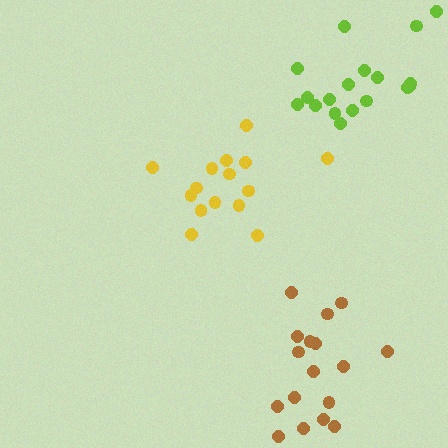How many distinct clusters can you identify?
There are 3 distinct clusters.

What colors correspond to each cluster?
The clusters are colored: yellow, brown, lime.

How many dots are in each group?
Group 1: 15 dots, Group 2: 17 dots, Group 3: 18 dots (50 total).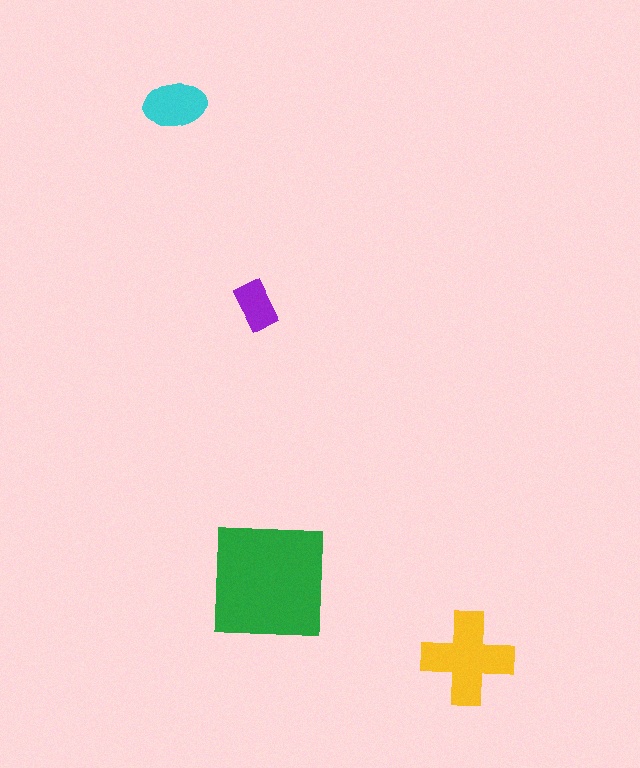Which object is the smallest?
The purple rectangle.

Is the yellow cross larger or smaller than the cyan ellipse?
Larger.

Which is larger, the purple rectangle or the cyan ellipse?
The cyan ellipse.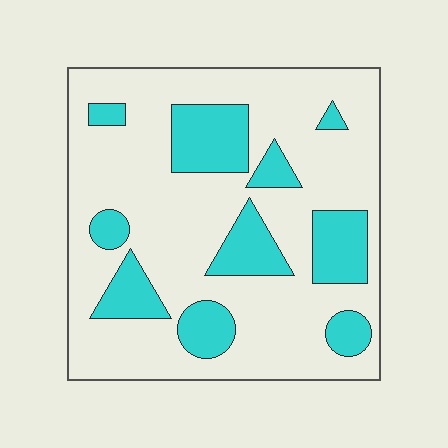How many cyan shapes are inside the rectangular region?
10.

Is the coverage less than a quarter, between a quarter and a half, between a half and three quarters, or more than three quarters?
Between a quarter and a half.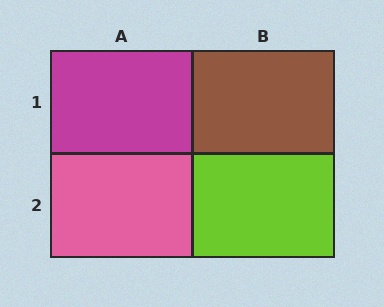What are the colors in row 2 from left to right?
Pink, lime.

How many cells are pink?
1 cell is pink.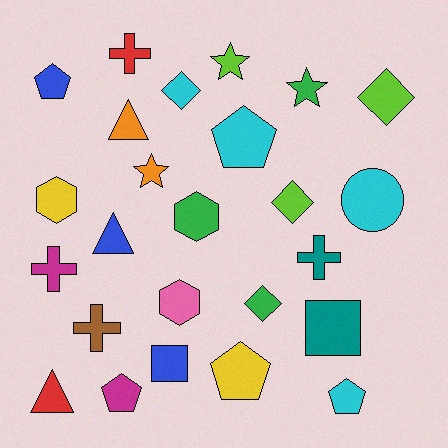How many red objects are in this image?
There are 2 red objects.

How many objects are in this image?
There are 25 objects.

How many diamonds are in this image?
There are 4 diamonds.